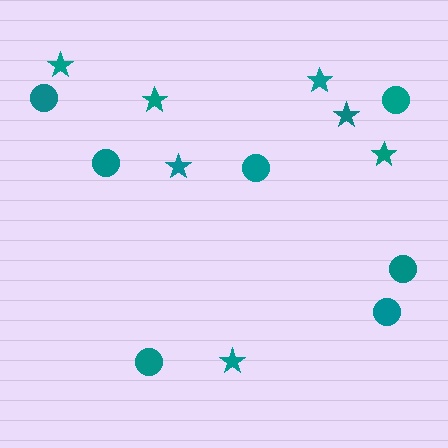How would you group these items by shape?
There are 2 groups: one group of stars (7) and one group of circles (7).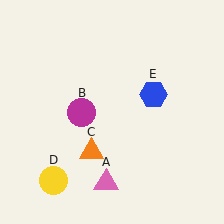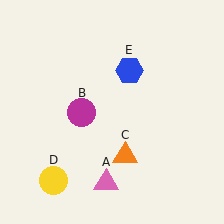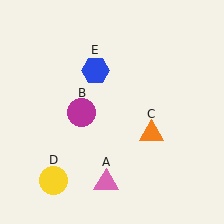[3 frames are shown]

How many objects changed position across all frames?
2 objects changed position: orange triangle (object C), blue hexagon (object E).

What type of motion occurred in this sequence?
The orange triangle (object C), blue hexagon (object E) rotated counterclockwise around the center of the scene.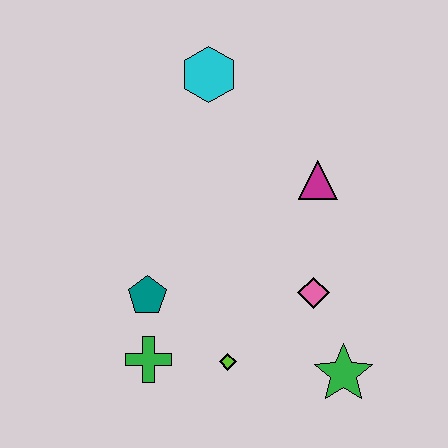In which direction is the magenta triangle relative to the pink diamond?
The magenta triangle is above the pink diamond.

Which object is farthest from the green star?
The cyan hexagon is farthest from the green star.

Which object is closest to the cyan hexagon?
The magenta triangle is closest to the cyan hexagon.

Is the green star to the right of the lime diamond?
Yes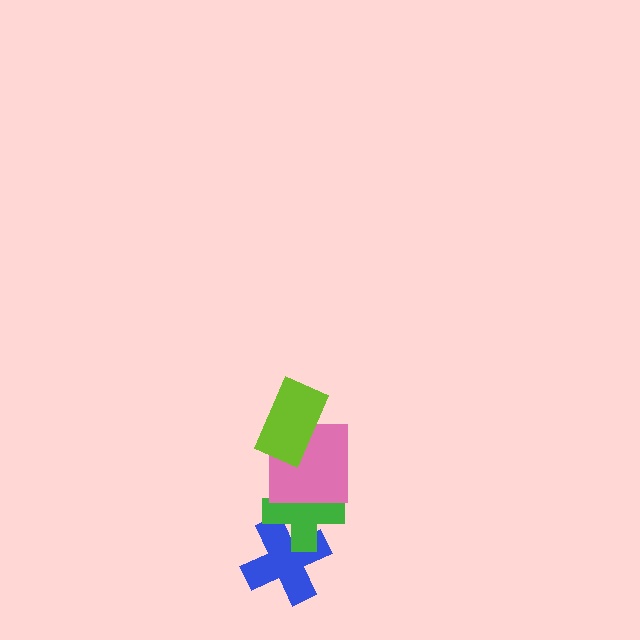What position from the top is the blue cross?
The blue cross is 4th from the top.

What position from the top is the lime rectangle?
The lime rectangle is 1st from the top.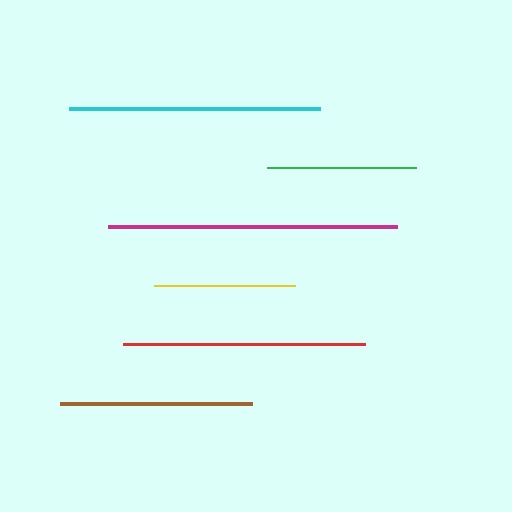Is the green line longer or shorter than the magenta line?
The magenta line is longer than the green line.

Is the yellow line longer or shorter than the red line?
The red line is longer than the yellow line.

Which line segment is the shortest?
The yellow line is the shortest at approximately 141 pixels.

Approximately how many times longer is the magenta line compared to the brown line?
The magenta line is approximately 1.5 times the length of the brown line.